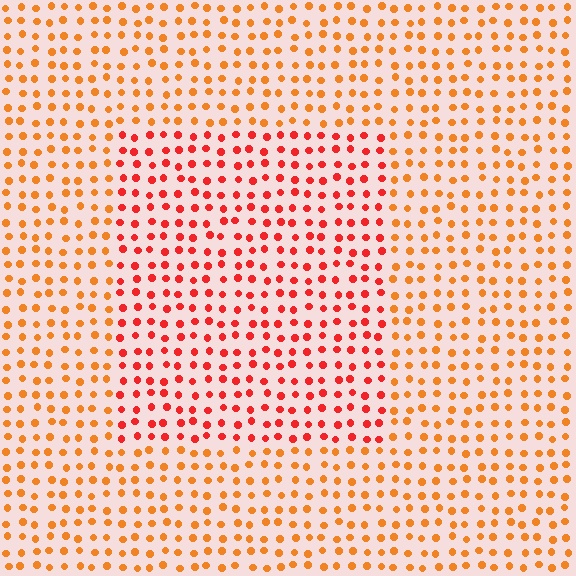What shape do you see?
I see a rectangle.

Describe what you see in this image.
The image is filled with small orange elements in a uniform arrangement. A rectangle-shaped region is visible where the elements are tinted to a slightly different hue, forming a subtle color boundary.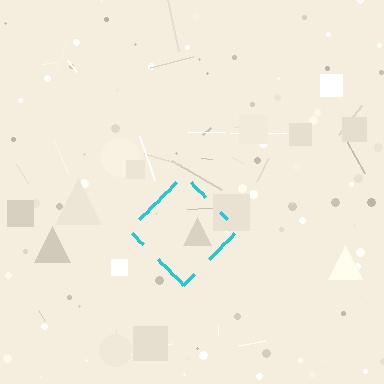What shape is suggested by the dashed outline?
The dashed outline suggests a diamond.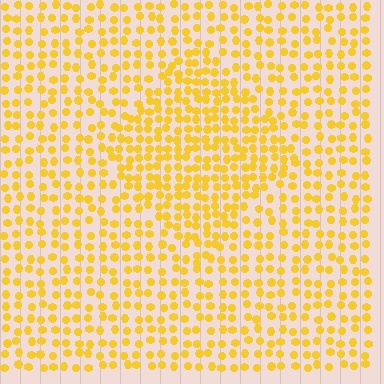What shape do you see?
I see a diamond.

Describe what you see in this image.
The image contains small yellow elements arranged at two different densities. A diamond-shaped region is visible where the elements are more densely packed than the surrounding area.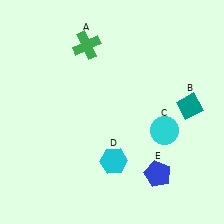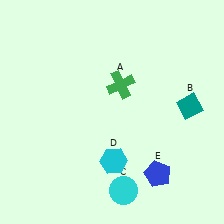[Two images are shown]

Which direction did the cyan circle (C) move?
The cyan circle (C) moved down.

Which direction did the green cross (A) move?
The green cross (A) moved down.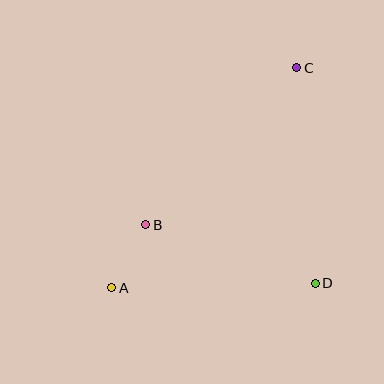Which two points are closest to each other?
Points A and B are closest to each other.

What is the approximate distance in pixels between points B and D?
The distance between B and D is approximately 180 pixels.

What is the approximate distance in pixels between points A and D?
The distance between A and D is approximately 204 pixels.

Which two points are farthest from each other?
Points A and C are farthest from each other.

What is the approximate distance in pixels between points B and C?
The distance between B and C is approximately 218 pixels.